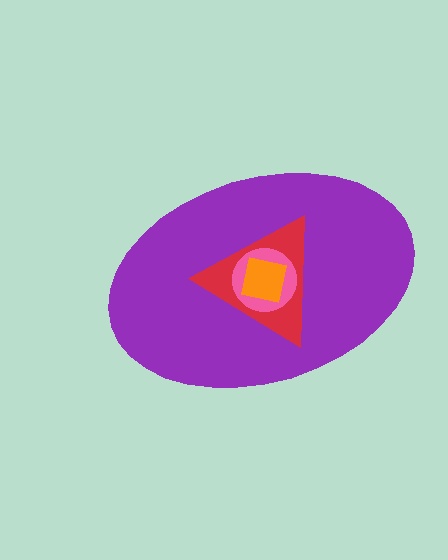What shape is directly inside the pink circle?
The orange square.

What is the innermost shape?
The orange square.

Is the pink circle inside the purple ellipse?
Yes.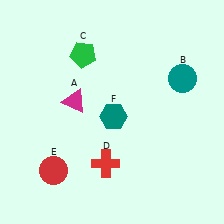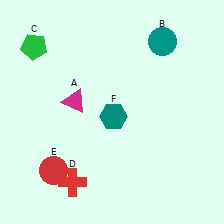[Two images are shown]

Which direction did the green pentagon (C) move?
The green pentagon (C) moved left.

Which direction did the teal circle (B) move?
The teal circle (B) moved up.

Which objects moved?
The objects that moved are: the teal circle (B), the green pentagon (C), the red cross (D).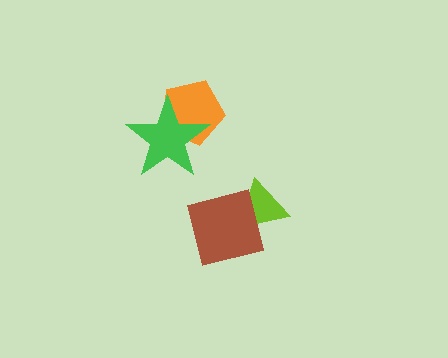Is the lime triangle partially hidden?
Yes, it is partially covered by another shape.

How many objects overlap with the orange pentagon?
1 object overlaps with the orange pentagon.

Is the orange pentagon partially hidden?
Yes, it is partially covered by another shape.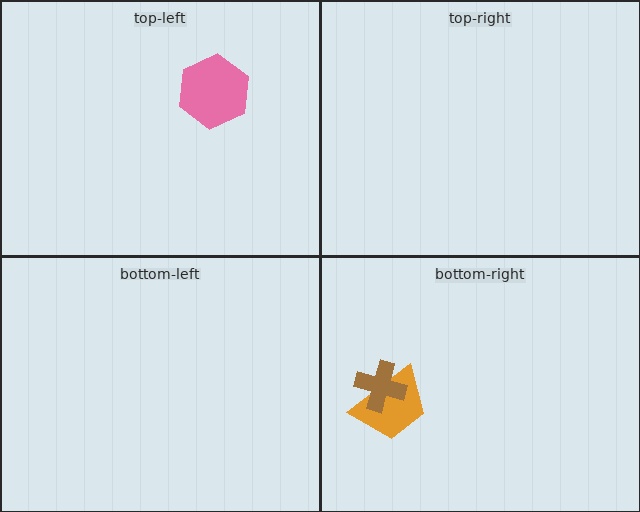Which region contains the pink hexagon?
The top-left region.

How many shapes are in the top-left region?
1.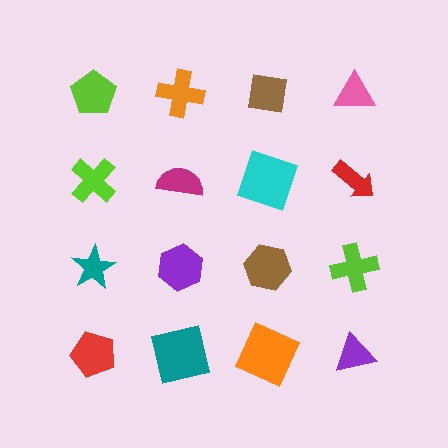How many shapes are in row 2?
4 shapes.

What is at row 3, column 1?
A teal star.